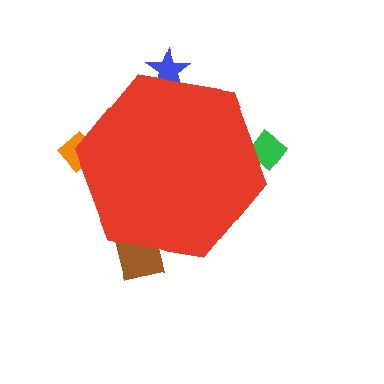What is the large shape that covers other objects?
A red hexagon.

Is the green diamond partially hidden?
Yes, the green diamond is partially hidden behind the red hexagon.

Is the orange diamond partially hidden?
Yes, the orange diamond is partially hidden behind the red hexagon.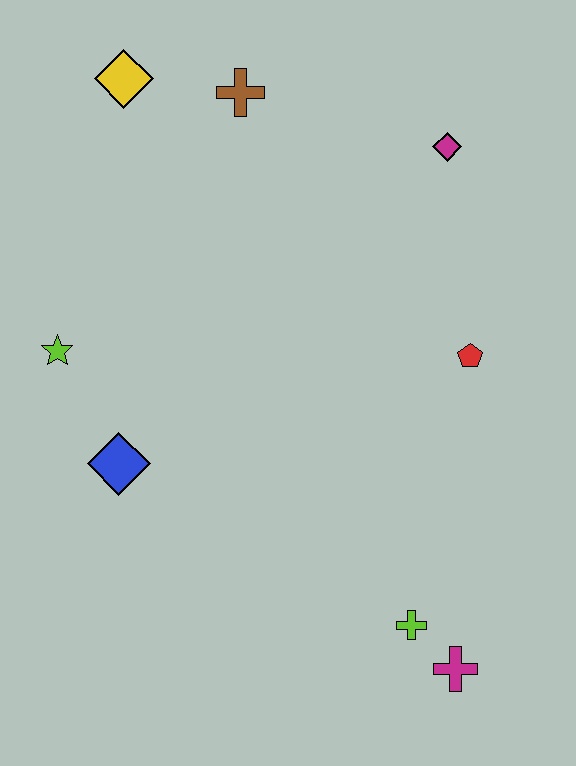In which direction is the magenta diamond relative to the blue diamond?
The magenta diamond is to the right of the blue diamond.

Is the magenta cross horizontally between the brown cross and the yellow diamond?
No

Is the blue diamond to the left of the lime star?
No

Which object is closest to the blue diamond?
The lime star is closest to the blue diamond.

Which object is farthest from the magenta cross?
The yellow diamond is farthest from the magenta cross.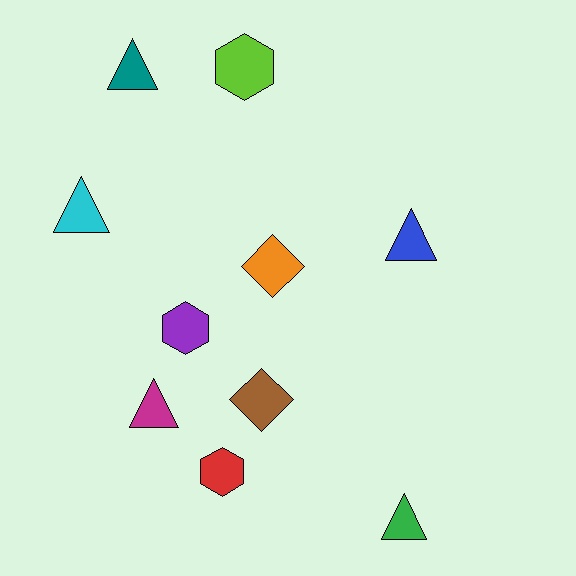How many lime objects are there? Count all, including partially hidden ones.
There is 1 lime object.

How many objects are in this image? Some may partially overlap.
There are 10 objects.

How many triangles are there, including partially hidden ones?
There are 5 triangles.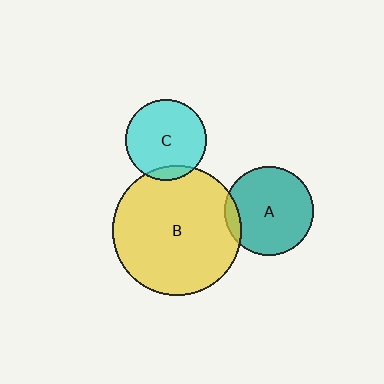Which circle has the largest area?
Circle B (yellow).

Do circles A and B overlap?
Yes.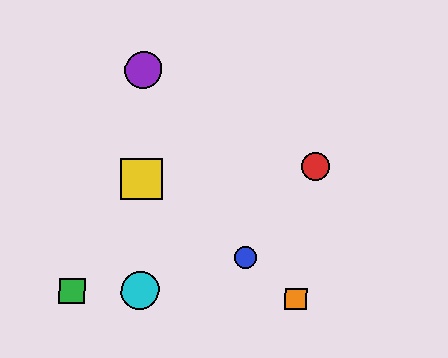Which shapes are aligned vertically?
The yellow square, the purple circle, the cyan circle are aligned vertically.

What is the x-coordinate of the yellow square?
The yellow square is at x≈142.